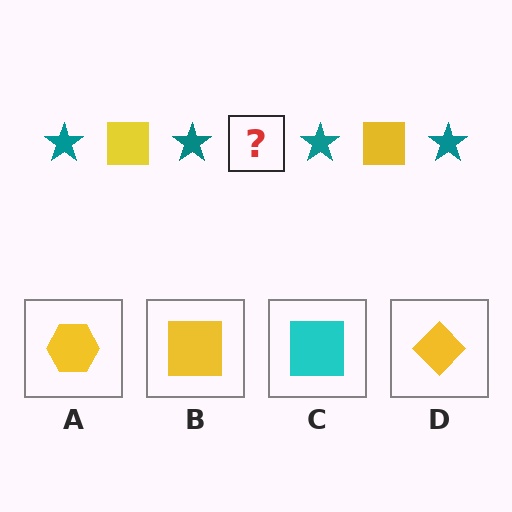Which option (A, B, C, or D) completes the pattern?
B.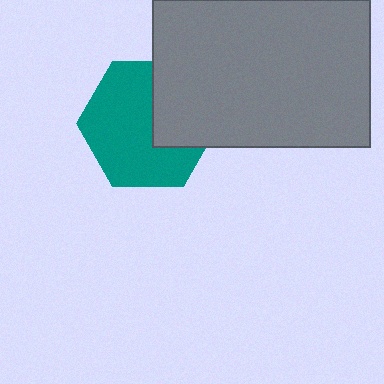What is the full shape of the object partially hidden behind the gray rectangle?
The partially hidden object is a teal hexagon.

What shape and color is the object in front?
The object in front is a gray rectangle.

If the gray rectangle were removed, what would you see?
You would see the complete teal hexagon.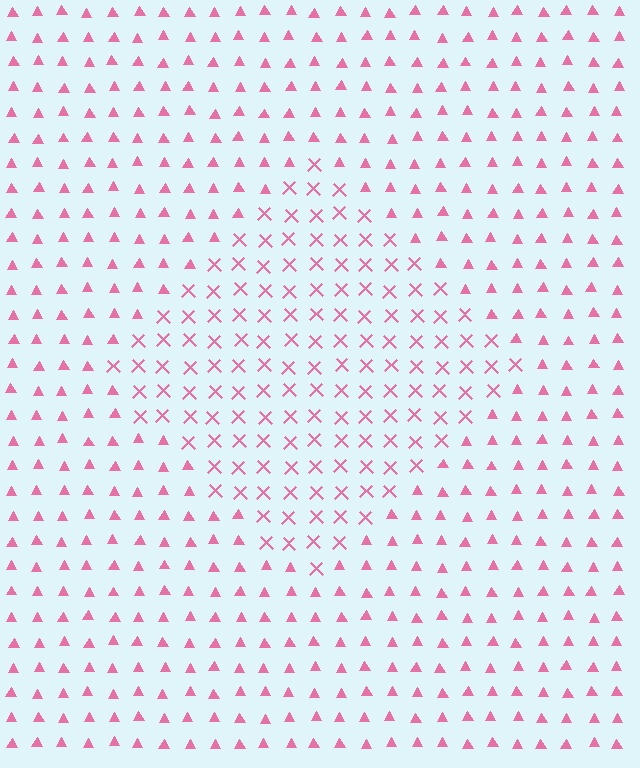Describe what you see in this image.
The image is filled with small pink elements arranged in a uniform grid. A diamond-shaped region contains X marks, while the surrounding area contains triangles. The boundary is defined purely by the change in element shape.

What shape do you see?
I see a diamond.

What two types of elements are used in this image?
The image uses X marks inside the diamond region and triangles outside it.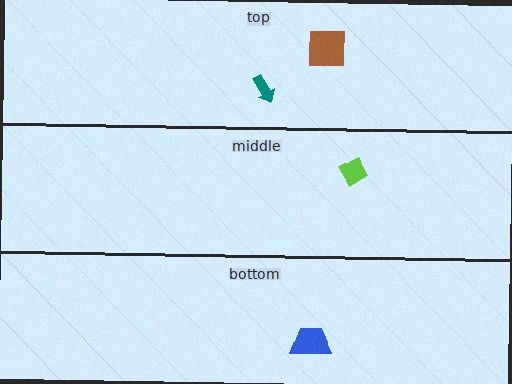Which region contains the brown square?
The top region.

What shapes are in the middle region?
The lime diamond.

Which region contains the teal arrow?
The top region.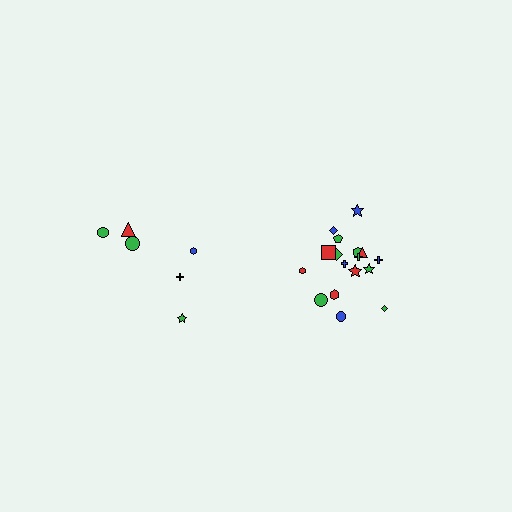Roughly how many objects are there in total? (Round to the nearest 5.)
Roughly 25 objects in total.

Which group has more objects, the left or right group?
The right group.